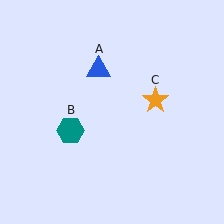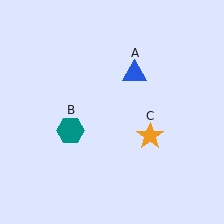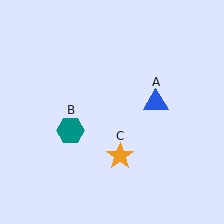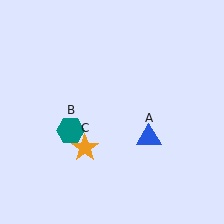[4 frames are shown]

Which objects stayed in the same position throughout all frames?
Teal hexagon (object B) remained stationary.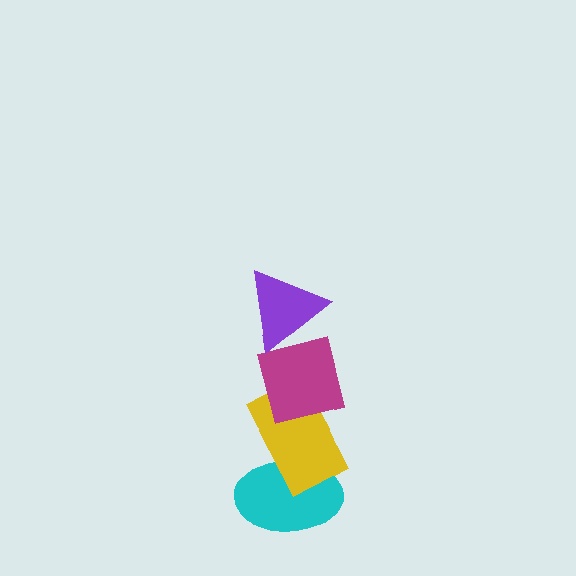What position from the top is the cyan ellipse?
The cyan ellipse is 4th from the top.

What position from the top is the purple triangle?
The purple triangle is 1st from the top.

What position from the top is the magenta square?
The magenta square is 2nd from the top.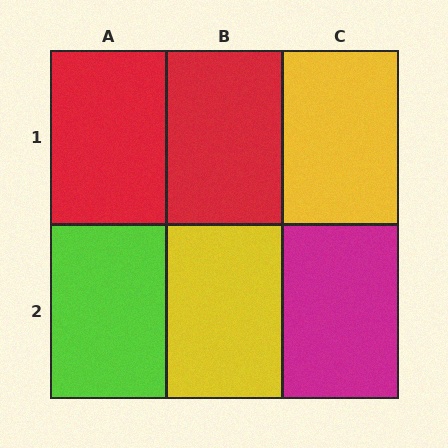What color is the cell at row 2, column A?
Lime.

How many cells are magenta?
1 cell is magenta.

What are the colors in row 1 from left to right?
Red, red, yellow.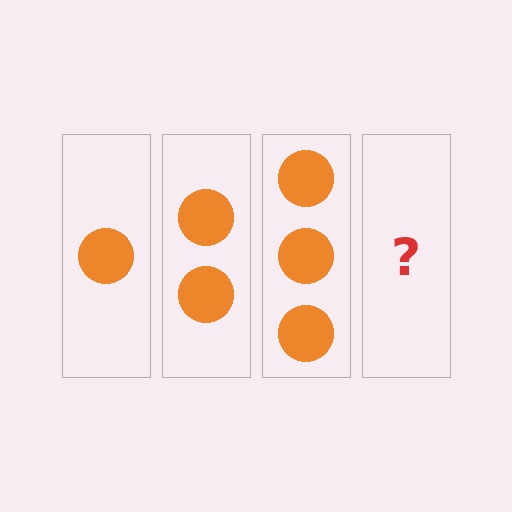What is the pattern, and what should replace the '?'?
The pattern is that each step adds one more circle. The '?' should be 4 circles.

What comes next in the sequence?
The next element should be 4 circles.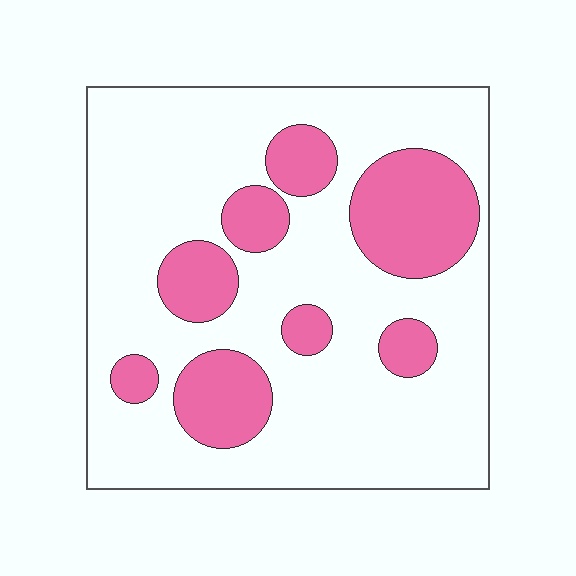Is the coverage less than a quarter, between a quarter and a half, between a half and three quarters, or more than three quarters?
Between a quarter and a half.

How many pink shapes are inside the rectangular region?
8.